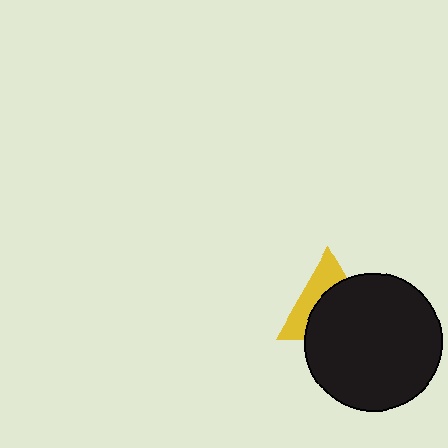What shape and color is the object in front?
The object in front is a black circle.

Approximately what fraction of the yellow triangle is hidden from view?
Roughly 60% of the yellow triangle is hidden behind the black circle.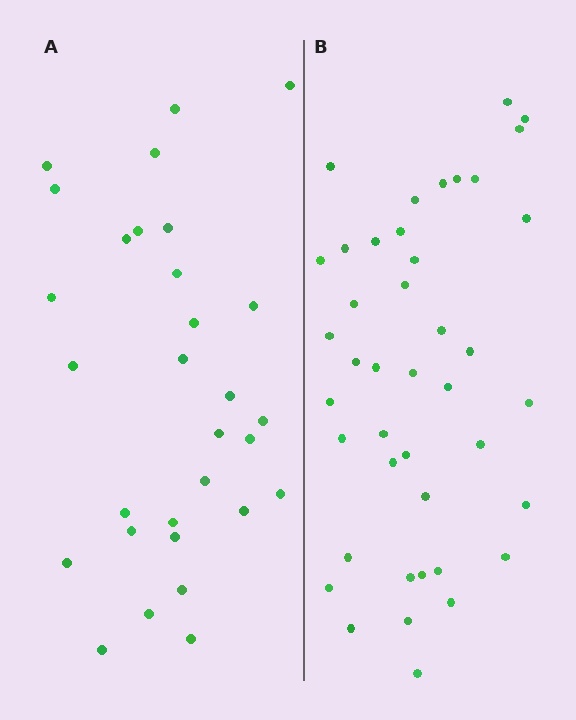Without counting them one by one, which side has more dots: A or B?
Region B (the right region) has more dots.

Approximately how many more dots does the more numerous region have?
Region B has roughly 12 or so more dots than region A.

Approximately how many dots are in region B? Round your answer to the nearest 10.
About 40 dots. (The exact count is 42, which rounds to 40.)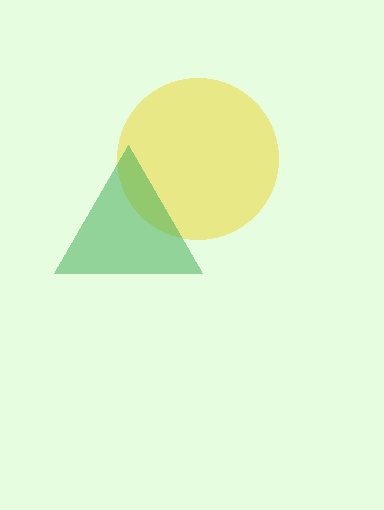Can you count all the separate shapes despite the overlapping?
Yes, there are 2 separate shapes.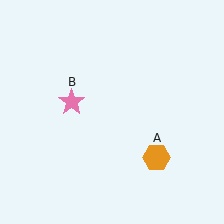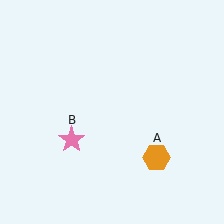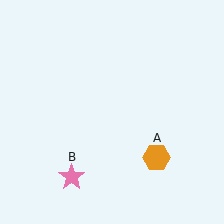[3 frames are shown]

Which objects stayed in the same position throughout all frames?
Orange hexagon (object A) remained stationary.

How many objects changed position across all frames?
1 object changed position: pink star (object B).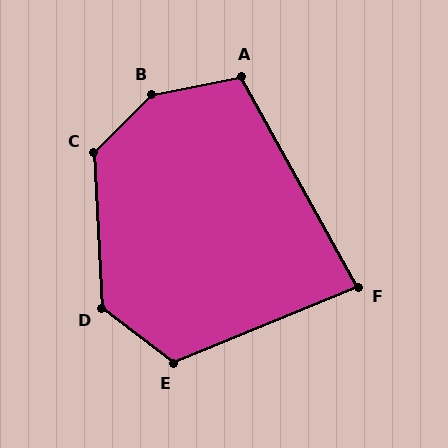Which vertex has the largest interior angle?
B, at approximately 146 degrees.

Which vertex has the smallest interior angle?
F, at approximately 83 degrees.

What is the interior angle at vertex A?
Approximately 108 degrees (obtuse).